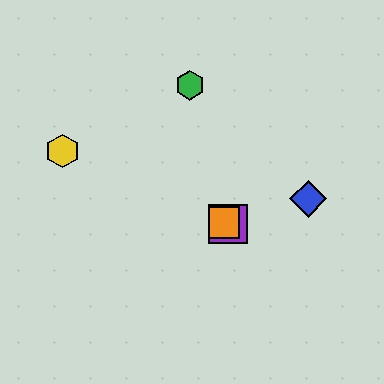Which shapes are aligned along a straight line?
The red square, the yellow hexagon, the purple square, the orange square are aligned along a straight line.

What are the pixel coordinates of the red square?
The red square is at (223, 222).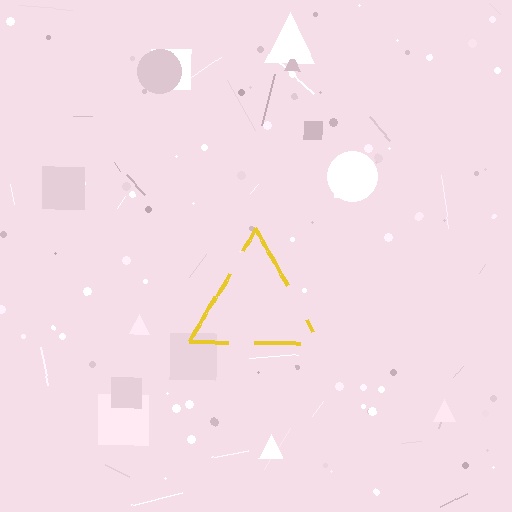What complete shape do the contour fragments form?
The contour fragments form a triangle.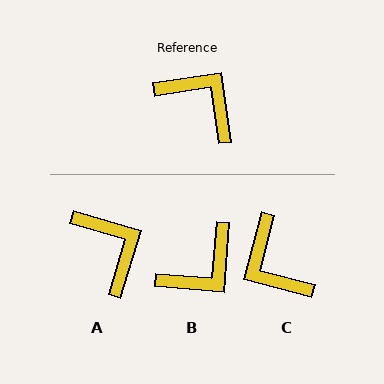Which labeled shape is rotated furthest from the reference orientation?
C, about 157 degrees away.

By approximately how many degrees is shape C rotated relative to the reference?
Approximately 157 degrees counter-clockwise.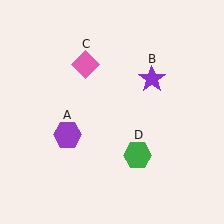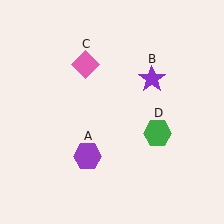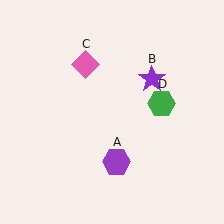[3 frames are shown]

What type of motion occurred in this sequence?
The purple hexagon (object A), green hexagon (object D) rotated counterclockwise around the center of the scene.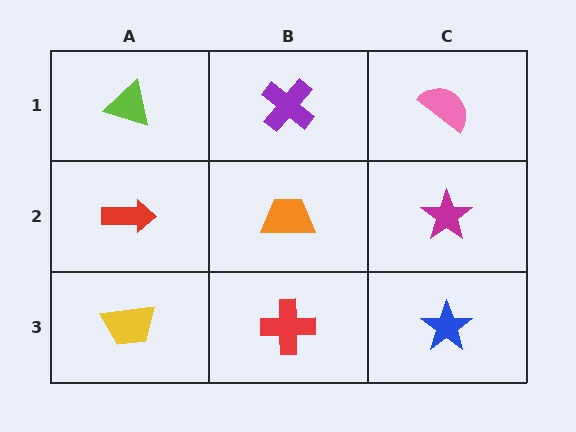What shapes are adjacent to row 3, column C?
A magenta star (row 2, column C), a red cross (row 3, column B).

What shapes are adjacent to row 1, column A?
A red arrow (row 2, column A), a purple cross (row 1, column B).